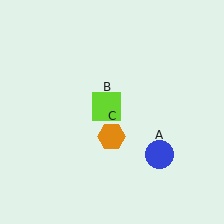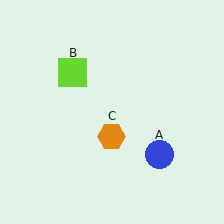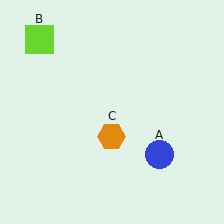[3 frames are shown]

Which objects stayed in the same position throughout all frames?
Blue circle (object A) and orange hexagon (object C) remained stationary.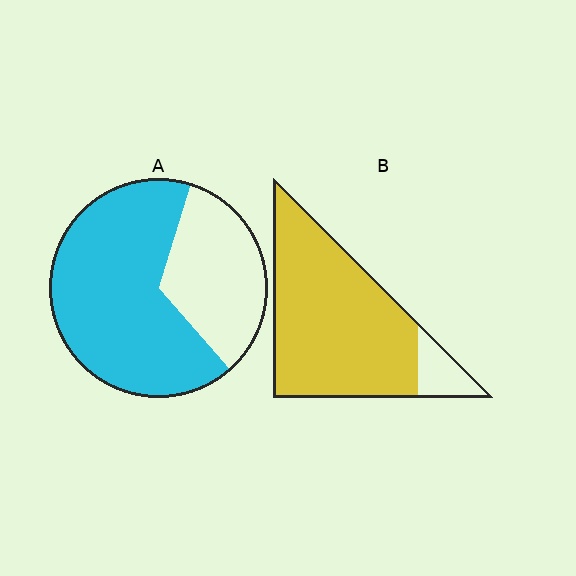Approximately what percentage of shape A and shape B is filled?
A is approximately 65% and B is approximately 90%.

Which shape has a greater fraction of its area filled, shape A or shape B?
Shape B.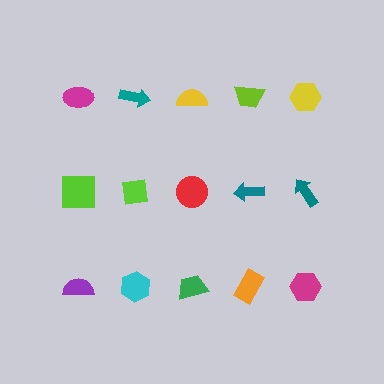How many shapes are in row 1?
5 shapes.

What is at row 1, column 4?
A lime trapezoid.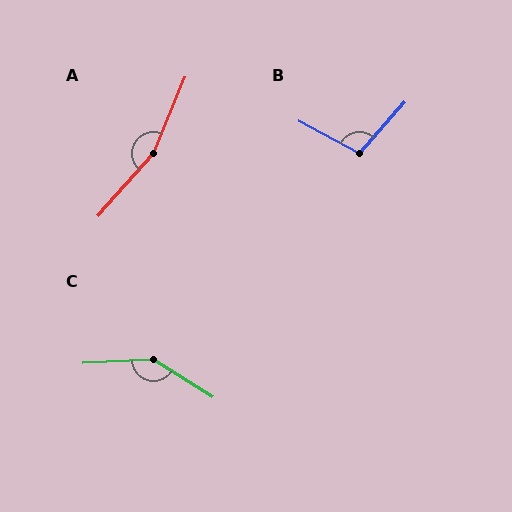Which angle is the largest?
A, at approximately 161 degrees.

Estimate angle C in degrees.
Approximately 145 degrees.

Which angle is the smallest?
B, at approximately 103 degrees.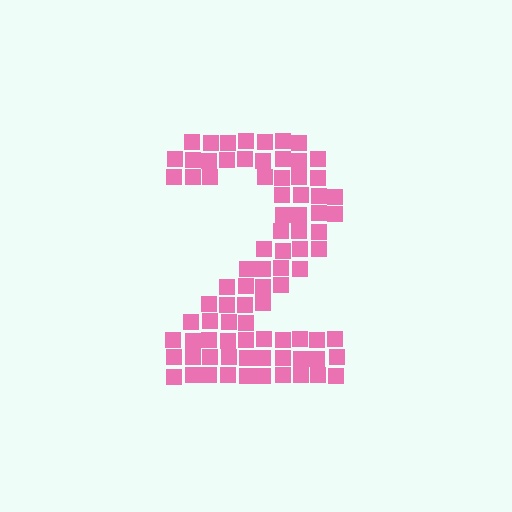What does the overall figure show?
The overall figure shows the digit 2.